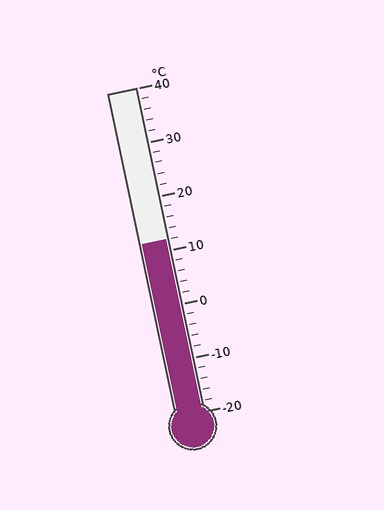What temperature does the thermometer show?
The thermometer shows approximately 12°C.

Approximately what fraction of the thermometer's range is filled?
The thermometer is filled to approximately 55% of its range.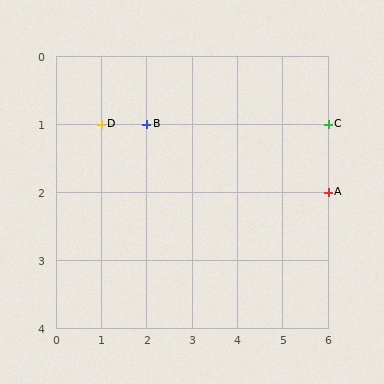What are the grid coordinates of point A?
Point A is at grid coordinates (6, 2).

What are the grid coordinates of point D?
Point D is at grid coordinates (1, 1).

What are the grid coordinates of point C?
Point C is at grid coordinates (6, 1).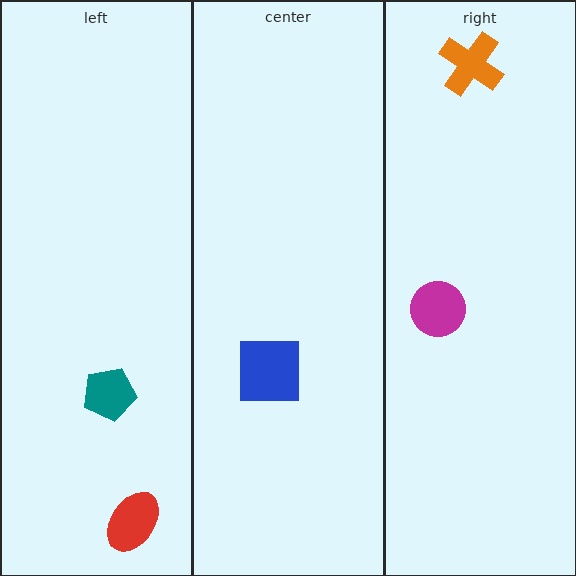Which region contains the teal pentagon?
The left region.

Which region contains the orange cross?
The right region.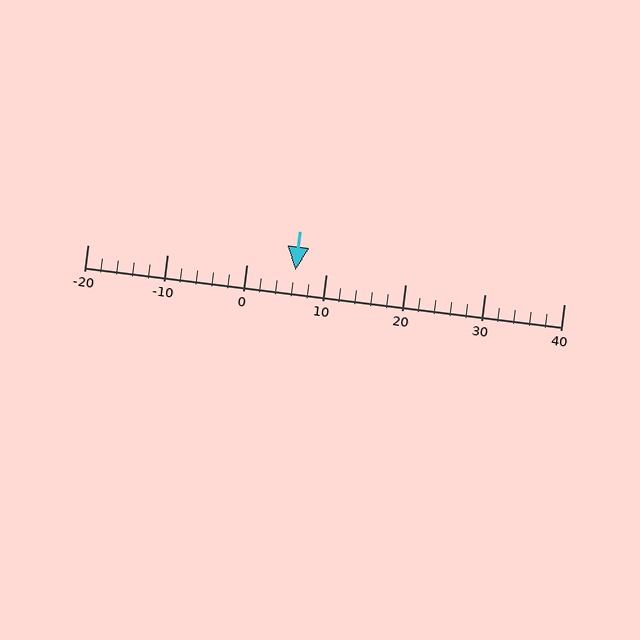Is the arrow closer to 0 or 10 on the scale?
The arrow is closer to 10.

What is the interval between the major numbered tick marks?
The major tick marks are spaced 10 units apart.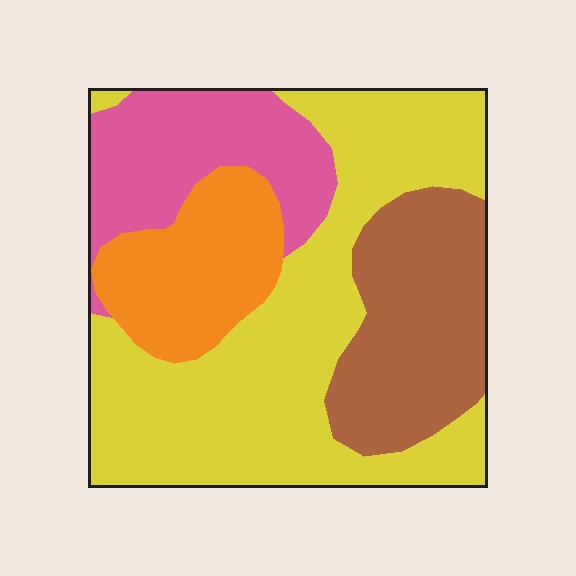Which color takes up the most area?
Yellow, at roughly 45%.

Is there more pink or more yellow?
Yellow.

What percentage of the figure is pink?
Pink takes up between a sixth and a third of the figure.